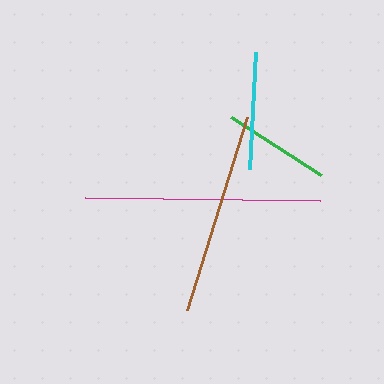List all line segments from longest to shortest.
From longest to shortest: magenta, brown, cyan, green.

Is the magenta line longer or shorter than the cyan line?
The magenta line is longer than the cyan line.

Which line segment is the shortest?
The green line is the shortest at approximately 107 pixels.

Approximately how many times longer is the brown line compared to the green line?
The brown line is approximately 1.9 times the length of the green line.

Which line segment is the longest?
The magenta line is the longest at approximately 235 pixels.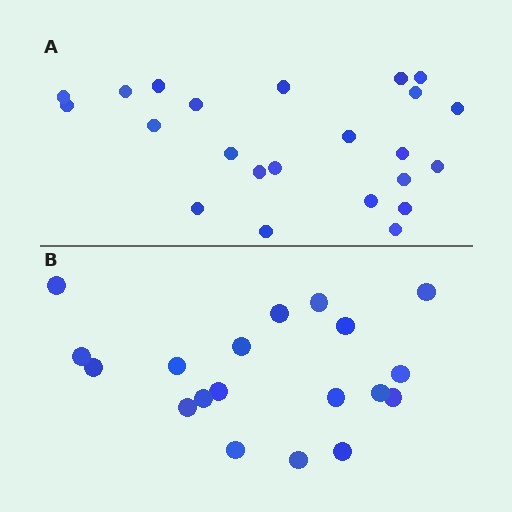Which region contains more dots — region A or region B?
Region A (the top region) has more dots.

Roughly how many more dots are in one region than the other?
Region A has about 4 more dots than region B.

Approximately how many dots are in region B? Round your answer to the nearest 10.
About 20 dots. (The exact count is 19, which rounds to 20.)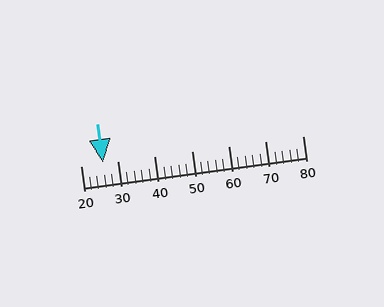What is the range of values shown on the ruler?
The ruler shows values from 20 to 80.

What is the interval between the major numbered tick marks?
The major tick marks are spaced 10 units apart.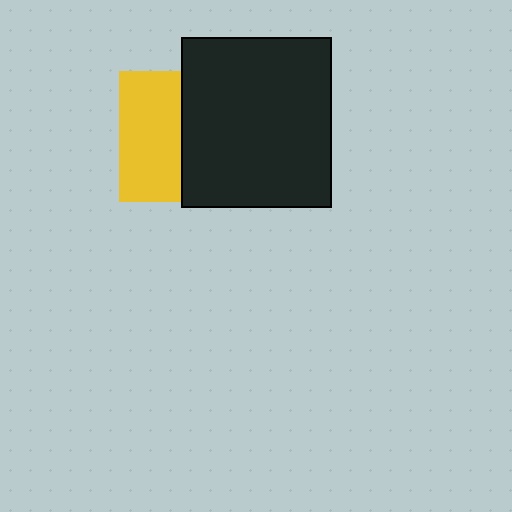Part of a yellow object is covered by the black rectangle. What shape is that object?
It is a square.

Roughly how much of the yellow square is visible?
About half of it is visible (roughly 48%).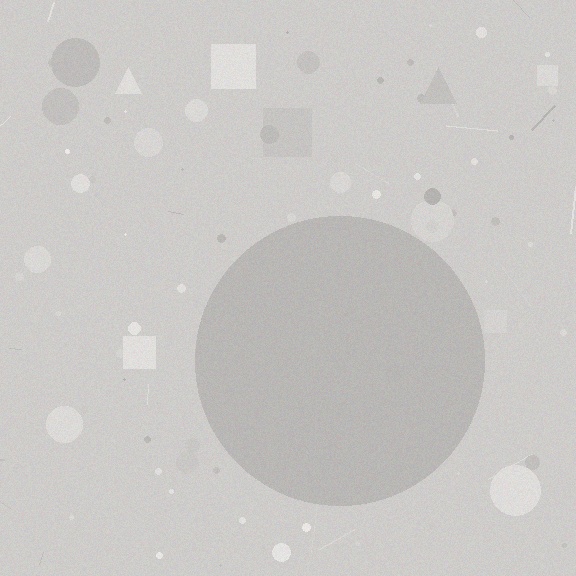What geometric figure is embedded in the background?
A circle is embedded in the background.